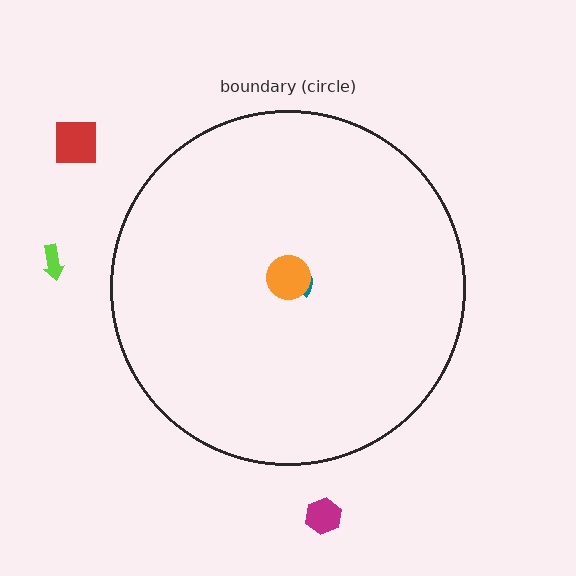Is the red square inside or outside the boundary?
Outside.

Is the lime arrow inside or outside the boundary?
Outside.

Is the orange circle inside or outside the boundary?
Inside.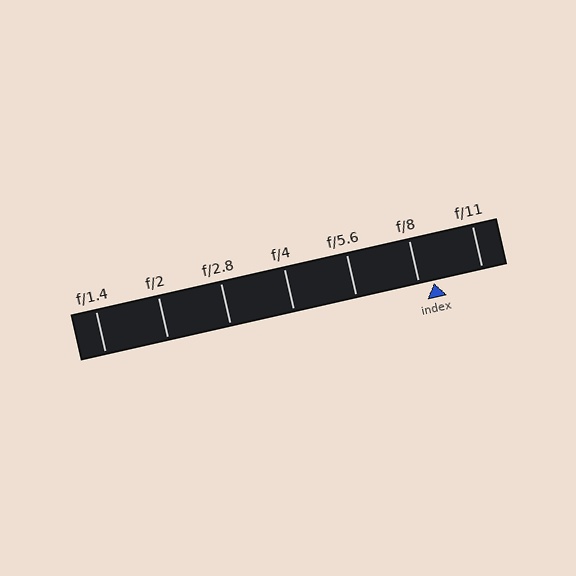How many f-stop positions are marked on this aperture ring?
There are 7 f-stop positions marked.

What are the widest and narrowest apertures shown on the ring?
The widest aperture shown is f/1.4 and the narrowest is f/11.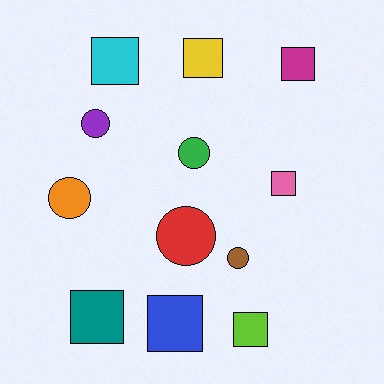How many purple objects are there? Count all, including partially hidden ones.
There is 1 purple object.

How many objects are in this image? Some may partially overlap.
There are 12 objects.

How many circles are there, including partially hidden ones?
There are 5 circles.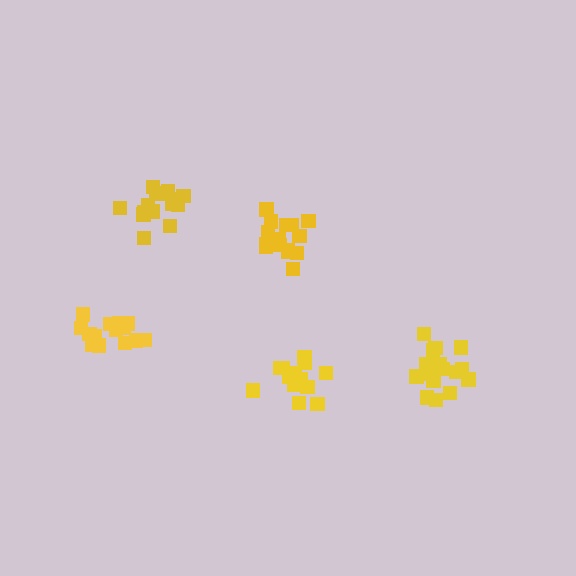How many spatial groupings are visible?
There are 5 spatial groupings.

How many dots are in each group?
Group 1: 13 dots, Group 2: 15 dots, Group 3: 18 dots, Group 4: 15 dots, Group 5: 16 dots (77 total).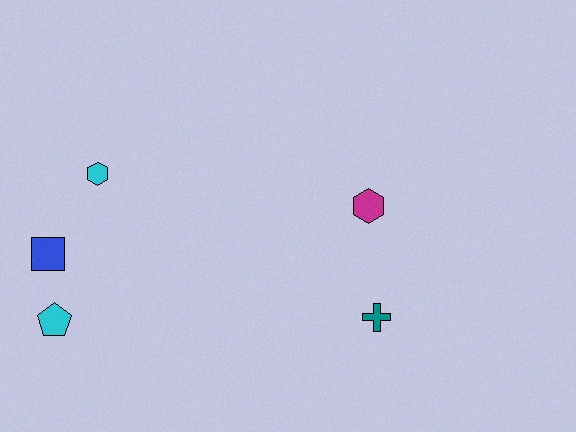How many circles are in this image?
There are no circles.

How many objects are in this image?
There are 5 objects.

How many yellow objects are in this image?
There are no yellow objects.